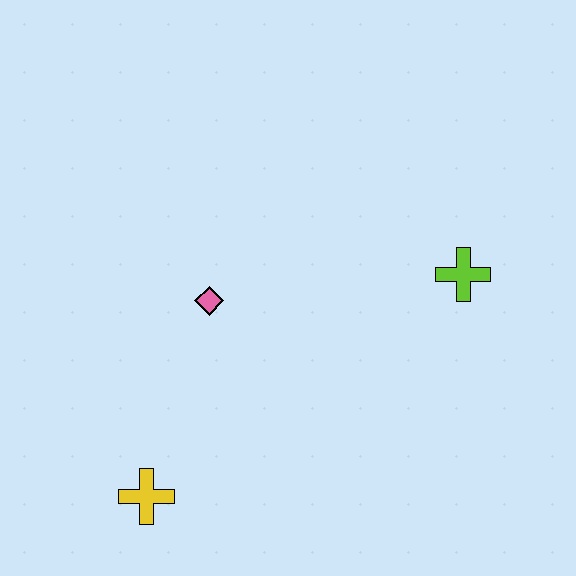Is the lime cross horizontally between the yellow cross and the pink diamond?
No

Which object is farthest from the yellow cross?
The lime cross is farthest from the yellow cross.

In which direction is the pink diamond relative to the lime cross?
The pink diamond is to the left of the lime cross.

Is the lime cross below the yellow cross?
No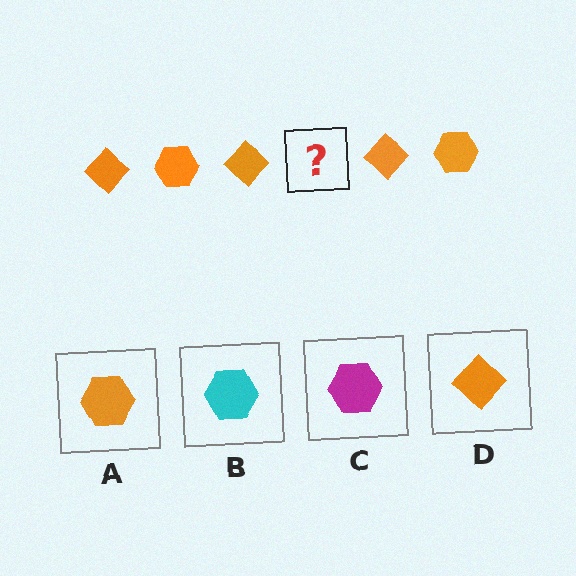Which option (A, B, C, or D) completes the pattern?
A.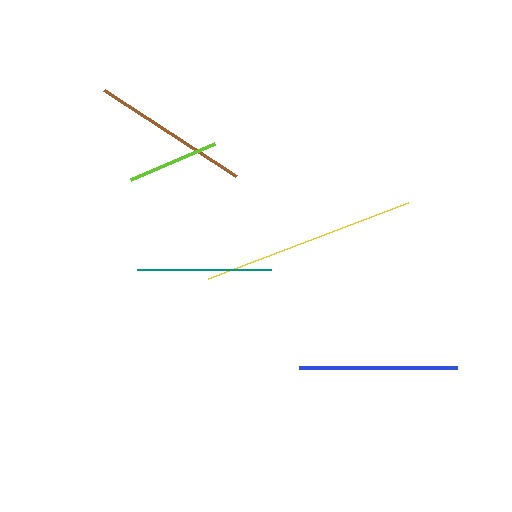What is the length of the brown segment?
The brown segment is approximately 157 pixels long.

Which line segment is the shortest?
The lime line is the shortest at approximately 92 pixels.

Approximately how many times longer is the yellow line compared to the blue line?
The yellow line is approximately 1.4 times the length of the blue line.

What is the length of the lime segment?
The lime segment is approximately 92 pixels long.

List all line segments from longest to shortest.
From longest to shortest: yellow, blue, brown, teal, lime.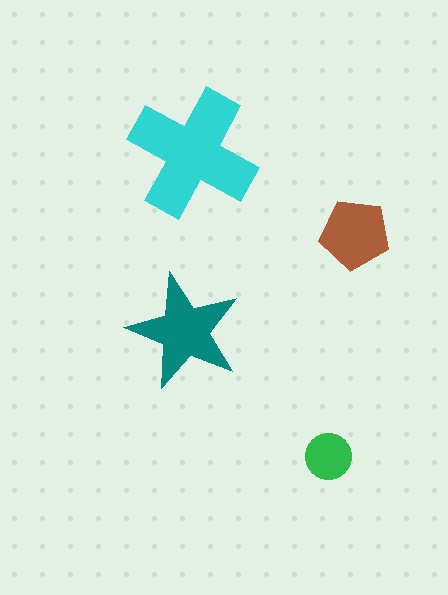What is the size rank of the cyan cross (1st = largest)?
1st.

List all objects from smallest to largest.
The green circle, the brown pentagon, the teal star, the cyan cross.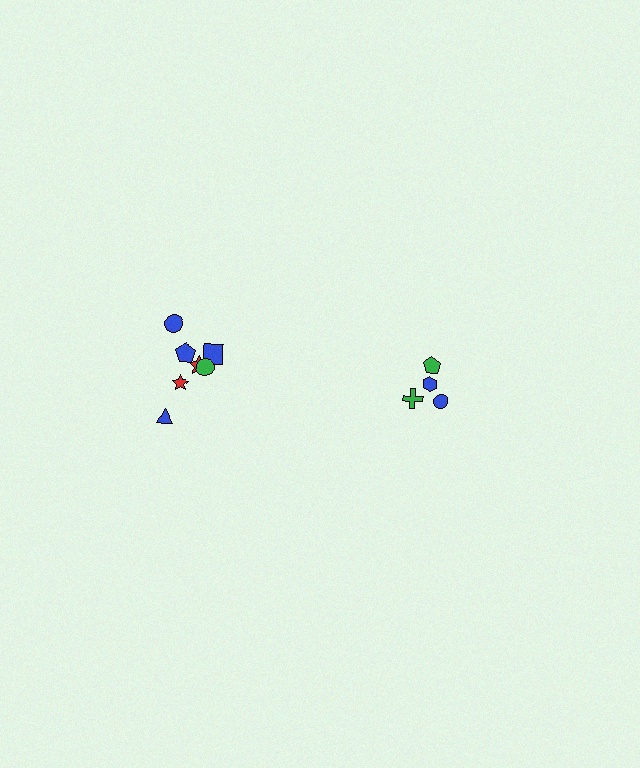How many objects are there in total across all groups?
There are 11 objects.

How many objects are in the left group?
There are 7 objects.